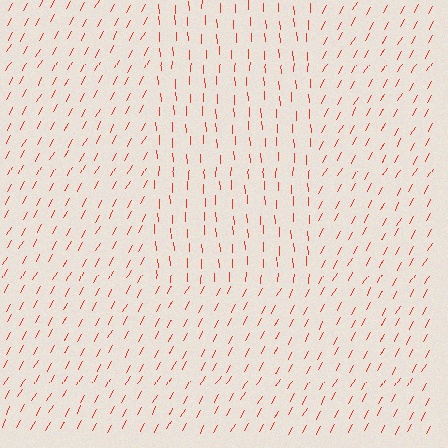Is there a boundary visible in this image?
Yes, there is a texture boundary formed by a change in line orientation.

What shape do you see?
I see a rectangle.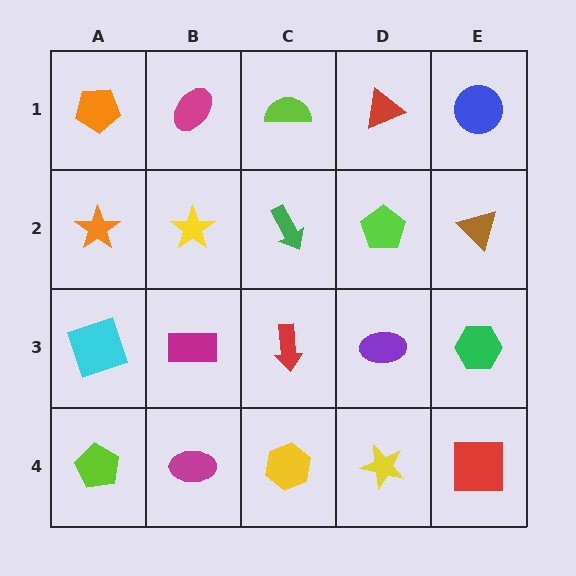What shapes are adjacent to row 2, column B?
A magenta ellipse (row 1, column B), a magenta rectangle (row 3, column B), an orange star (row 2, column A), a green arrow (row 2, column C).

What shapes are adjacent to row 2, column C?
A lime semicircle (row 1, column C), a red arrow (row 3, column C), a yellow star (row 2, column B), a lime pentagon (row 2, column D).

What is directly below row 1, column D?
A lime pentagon.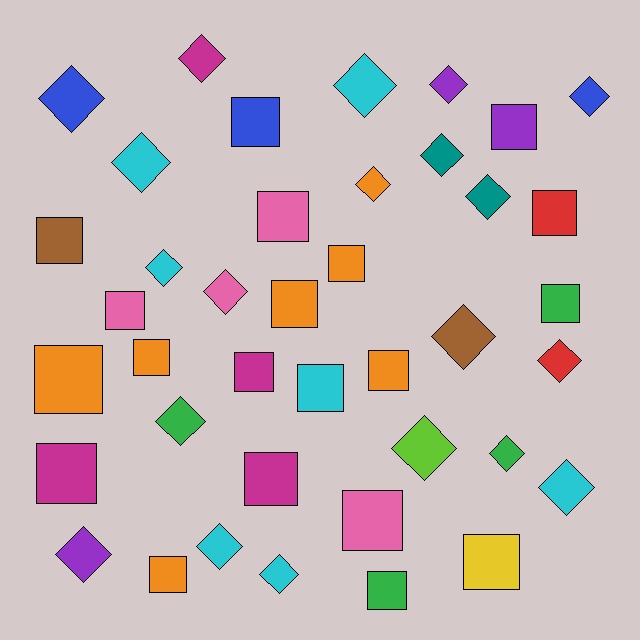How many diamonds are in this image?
There are 20 diamonds.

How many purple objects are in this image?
There are 3 purple objects.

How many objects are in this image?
There are 40 objects.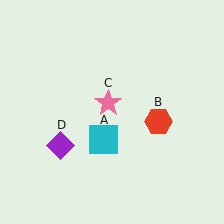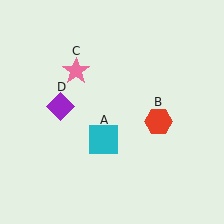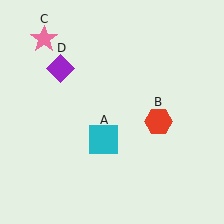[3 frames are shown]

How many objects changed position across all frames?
2 objects changed position: pink star (object C), purple diamond (object D).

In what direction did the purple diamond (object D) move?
The purple diamond (object D) moved up.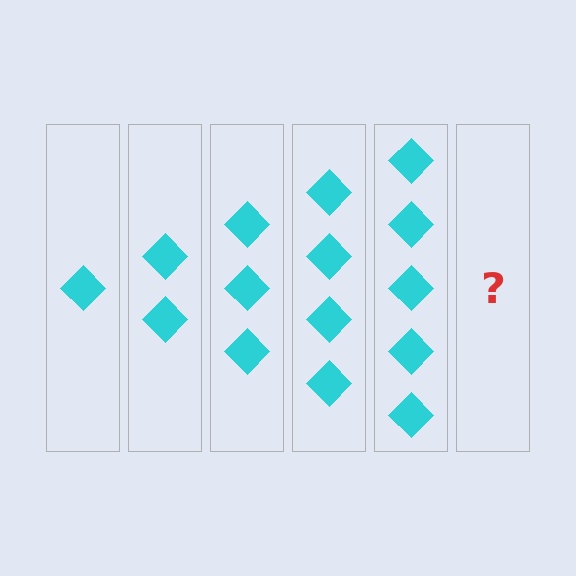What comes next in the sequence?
The next element should be 6 diamonds.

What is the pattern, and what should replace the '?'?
The pattern is that each step adds one more diamond. The '?' should be 6 diamonds.